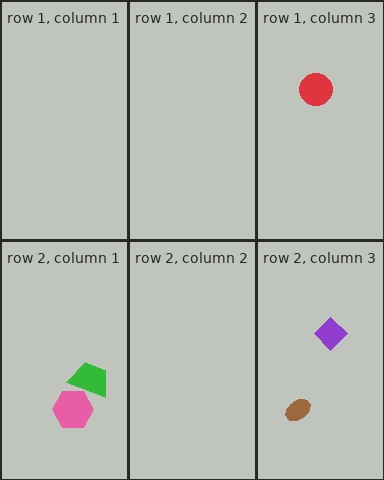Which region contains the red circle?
The row 1, column 3 region.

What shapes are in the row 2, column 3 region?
The brown ellipse, the purple diamond.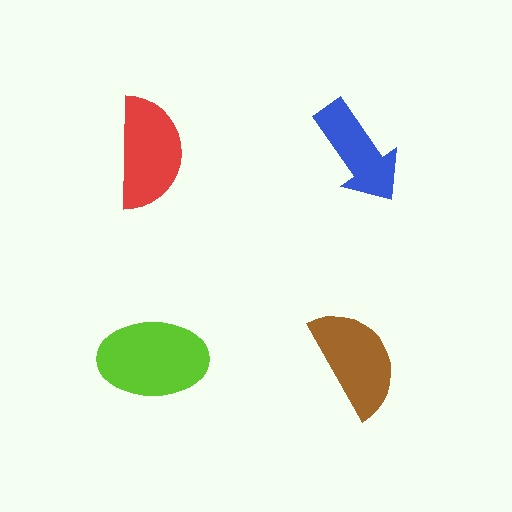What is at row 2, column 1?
A lime ellipse.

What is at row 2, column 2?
A brown semicircle.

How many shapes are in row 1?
2 shapes.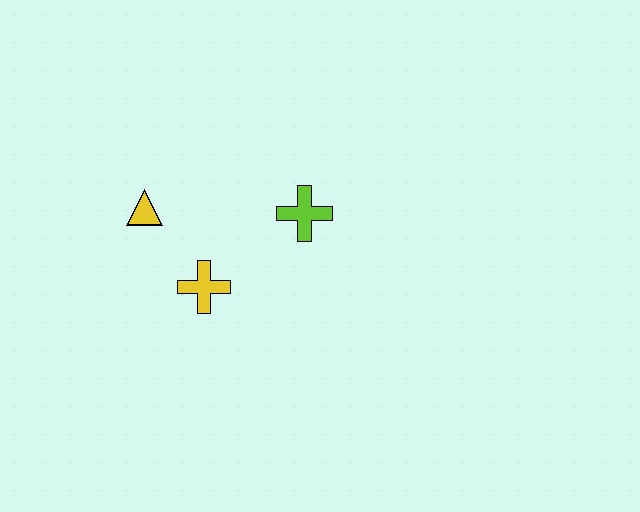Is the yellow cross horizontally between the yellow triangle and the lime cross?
Yes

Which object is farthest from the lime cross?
The yellow triangle is farthest from the lime cross.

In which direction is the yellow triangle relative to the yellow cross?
The yellow triangle is above the yellow cross.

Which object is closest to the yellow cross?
The yellow triangle is closest to the yellow cross.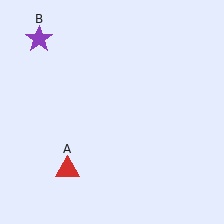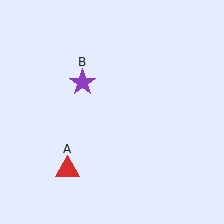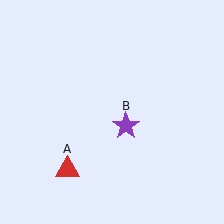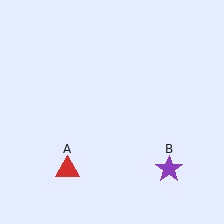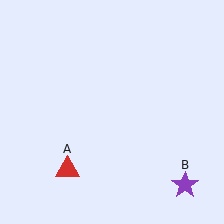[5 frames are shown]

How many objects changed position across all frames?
1 object changed position: purple star (object B).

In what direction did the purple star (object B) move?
The purple star (object B) moved down and to the right.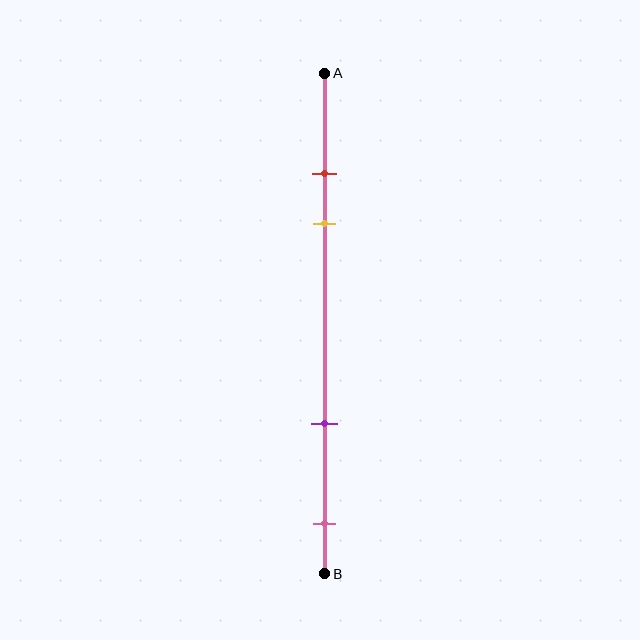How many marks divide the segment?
There are 4 marks dividing the segment.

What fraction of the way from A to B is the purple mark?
The purple mark is approximately 70% (0.7) of the way from A to B.